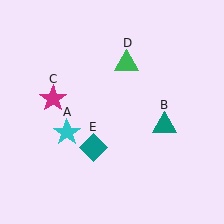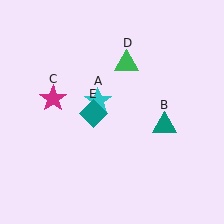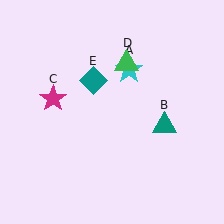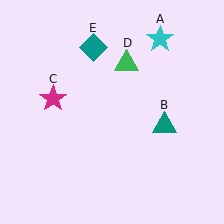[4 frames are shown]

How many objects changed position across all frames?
2 objects changed position: cyan star (object A), teal diamond (object E).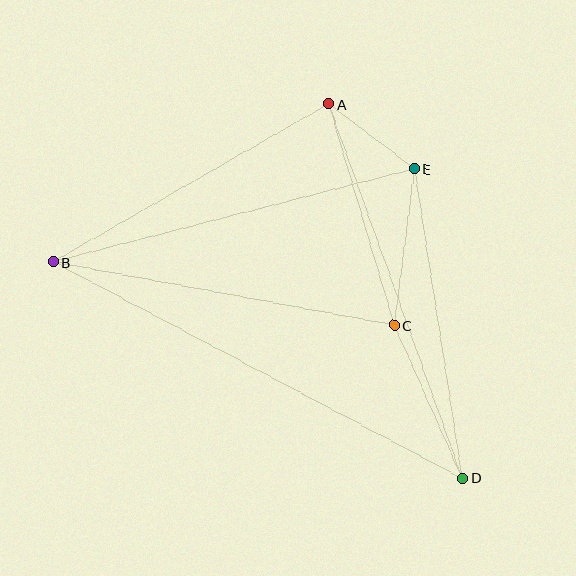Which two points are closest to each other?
Points A and E are closest to each other.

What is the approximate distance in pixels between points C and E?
The distance between C and E is approximately 158 pixels.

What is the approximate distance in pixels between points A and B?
The distance between A and B is approximately 318 pixels.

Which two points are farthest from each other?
Points B and D are farthest from each other.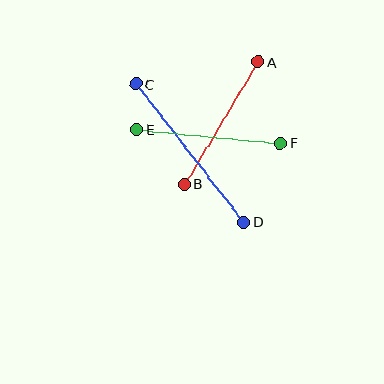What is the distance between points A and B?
The distance is approximately 143 pixels.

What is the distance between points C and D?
The distance is approximately 176 pixels.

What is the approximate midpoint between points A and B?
The midpoint is at approximately (221, 123) pixels.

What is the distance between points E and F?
The distance is approximately 144 pixels.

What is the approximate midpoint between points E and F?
The midpoint is at approximately (209, 136) pixels.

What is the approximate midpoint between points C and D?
The midpoint is at approximately (190, 153) pixels.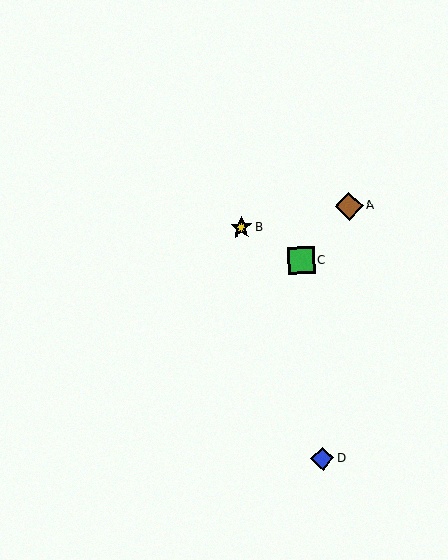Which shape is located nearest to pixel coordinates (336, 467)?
The blue diamond (labeled D) at (322, 459) is nearest to that location.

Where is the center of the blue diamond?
The center of the blue diamond is at (322, 459).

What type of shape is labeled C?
Shape C is a green square.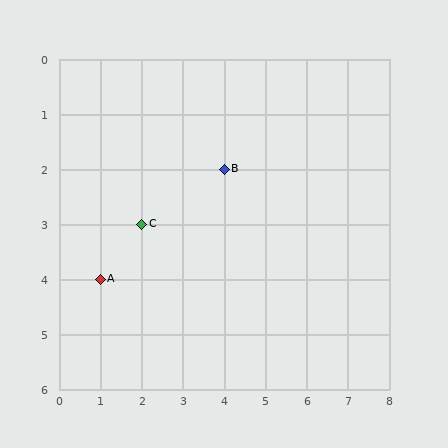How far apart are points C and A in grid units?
Points C and A are 1 column and 1 row apart (about 1.4 grid units diagonally).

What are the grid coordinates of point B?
Point B is at grid coordinates (4, 2).